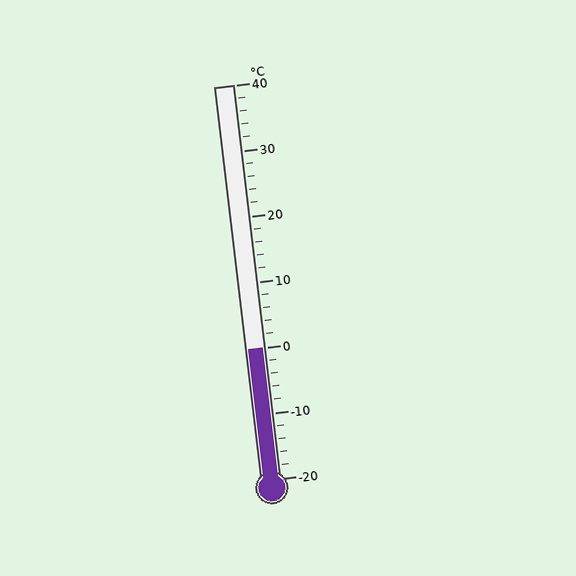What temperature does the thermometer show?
The thermometer shows approximately 0°C.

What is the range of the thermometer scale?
The thermometer scale ranges from -20°C to 40°C.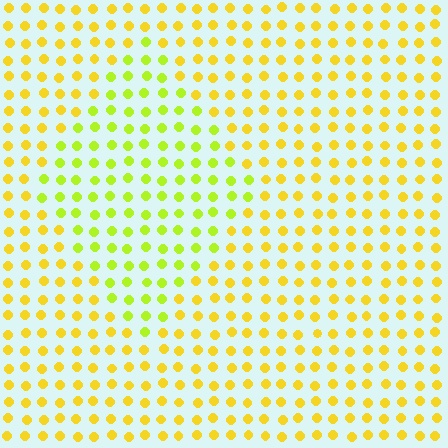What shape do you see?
I see a diamond.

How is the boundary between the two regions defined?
The boundary is defined purely by a slight shift in hue (about 29 degrees). Spacing, size, and orientation are identical on both sides.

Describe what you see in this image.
The image is filled with small yellow elements in a uniform arrangement. A diamond-shaped region is visible where the elements are tinted to a slightly different hue, forming a subtle color boundary.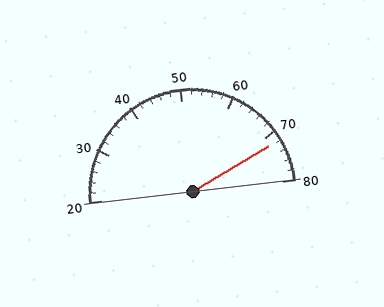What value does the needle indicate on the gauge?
The needle indicates approximately 72.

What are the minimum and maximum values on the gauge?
The gauge ranges from 20 to 80.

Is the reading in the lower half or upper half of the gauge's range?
The reading is in the upper half of the range (20 to 80).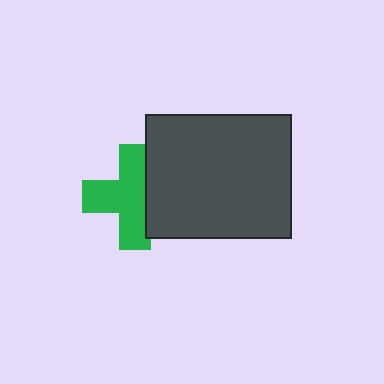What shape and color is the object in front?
The object in front is a dark gray rectangle.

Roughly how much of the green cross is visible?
Most of it is visible (roughly 70%).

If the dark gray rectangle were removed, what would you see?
You would see the complete green cross.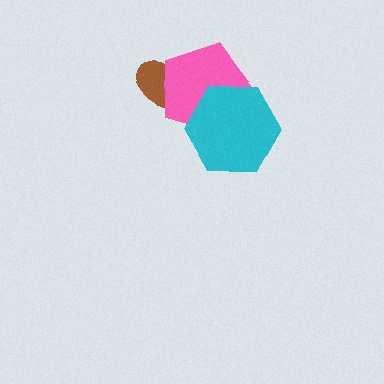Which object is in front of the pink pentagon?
The cyan hexagon is in front of the pink pentagon.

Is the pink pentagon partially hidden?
Yes, it is partially covered by another shape.